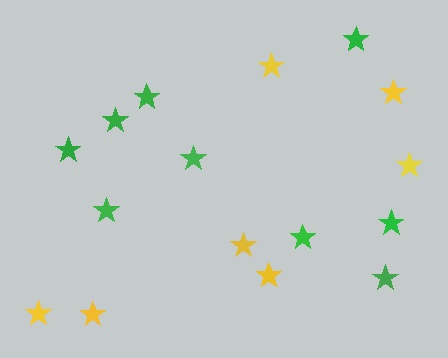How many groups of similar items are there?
There are 2 groups: one group of green stars (9) and one group of yellow stars (7).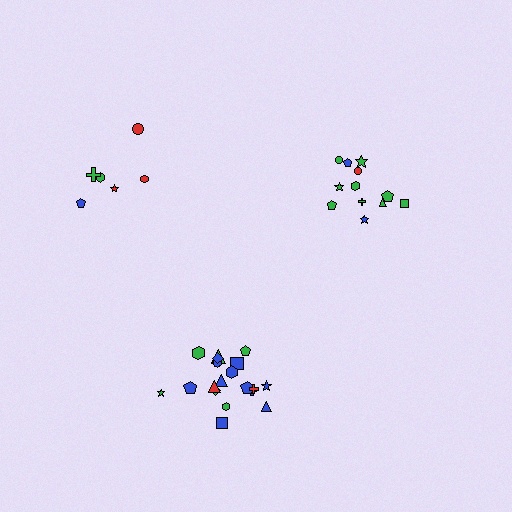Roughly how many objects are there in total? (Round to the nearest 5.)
Roughly 40 objects in total.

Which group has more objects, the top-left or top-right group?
The top-right group.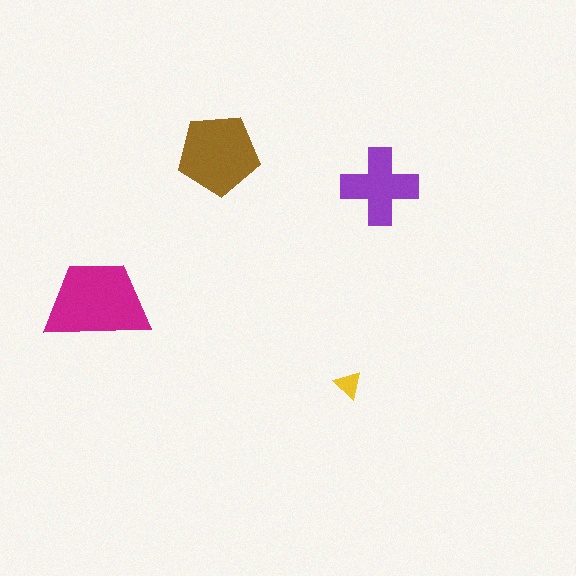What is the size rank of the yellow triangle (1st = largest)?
4th.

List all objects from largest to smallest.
The magenta trapezoid, the brown pentagon, the purple cross, the yellow triangle.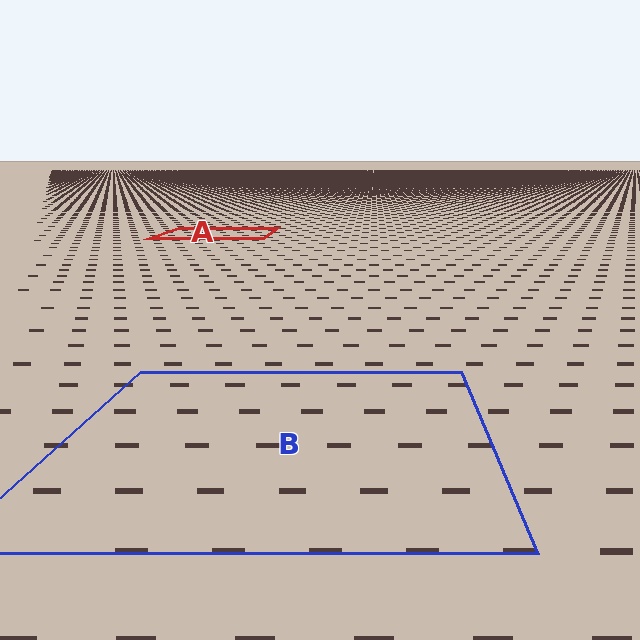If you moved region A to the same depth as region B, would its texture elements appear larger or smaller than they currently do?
They would appear larger. At a closer depth, the same texture elements are projected at a bigger on-screen size.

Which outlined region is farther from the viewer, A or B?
Region A is farther from the viewer — the texture elements inside it appear smaller and more densely packed.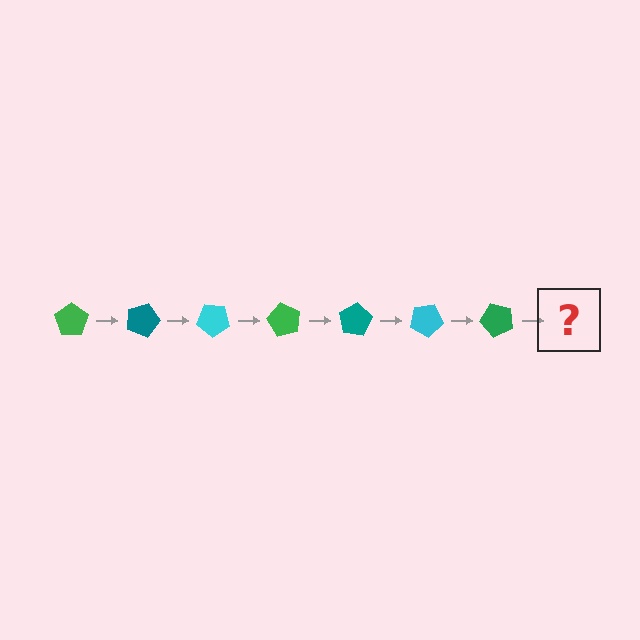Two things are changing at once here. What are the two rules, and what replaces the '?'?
The two rules are that it rotates 20 degrees each step and the color cycles through green, teal, and cyan. The '?' should be a teal pentagon, rotated 140 degrees from the start.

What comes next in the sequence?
The next element should be a teal pentagon, rotated 140 degrees from the start.